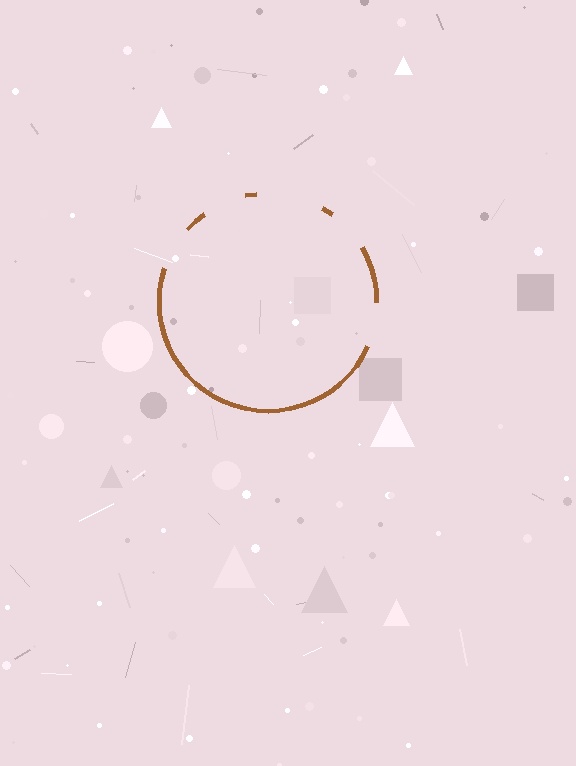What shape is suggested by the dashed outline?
The dashed outline suggests a circle.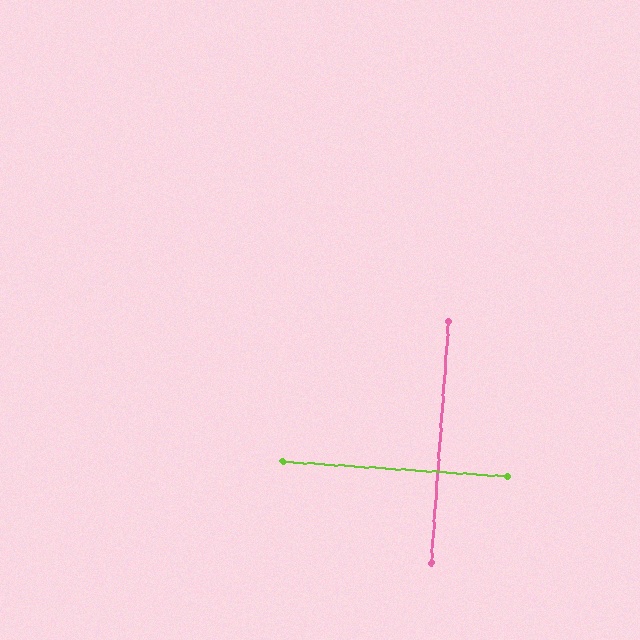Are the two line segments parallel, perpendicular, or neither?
Perpendicular — they meet at approximately 90°.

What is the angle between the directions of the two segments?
Approximately 90 degrees.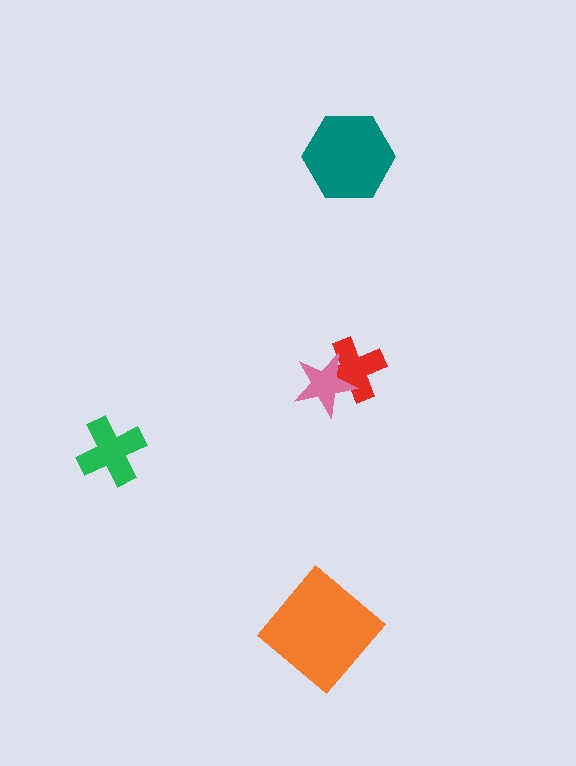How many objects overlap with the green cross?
0 objects overlap with the green cross.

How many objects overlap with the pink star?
1 object overlaps with the pink star.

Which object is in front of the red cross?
The pink star is in front of the red cross.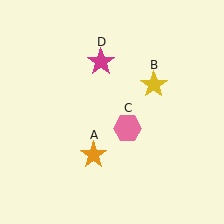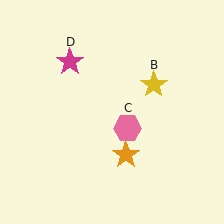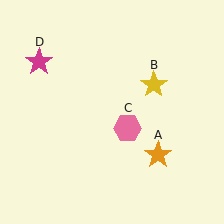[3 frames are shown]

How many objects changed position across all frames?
2 objects changed position: orange star (object A), magenta star (object D).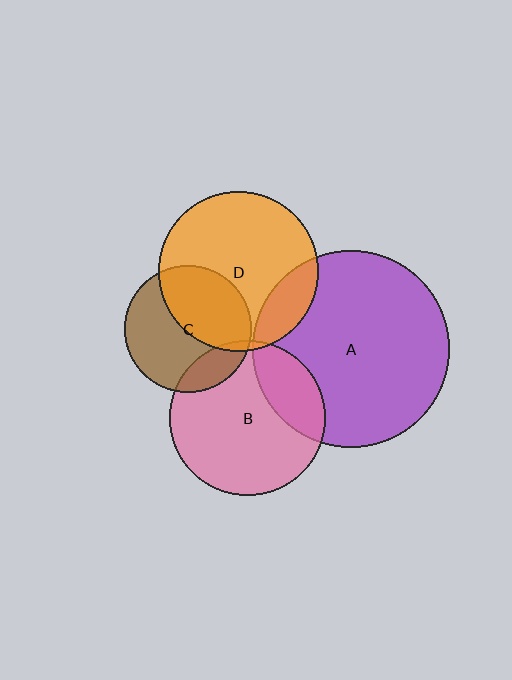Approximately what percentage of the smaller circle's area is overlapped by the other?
Approximately 15%.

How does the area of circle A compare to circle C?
Approximately 2.4 times.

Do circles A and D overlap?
Yes.